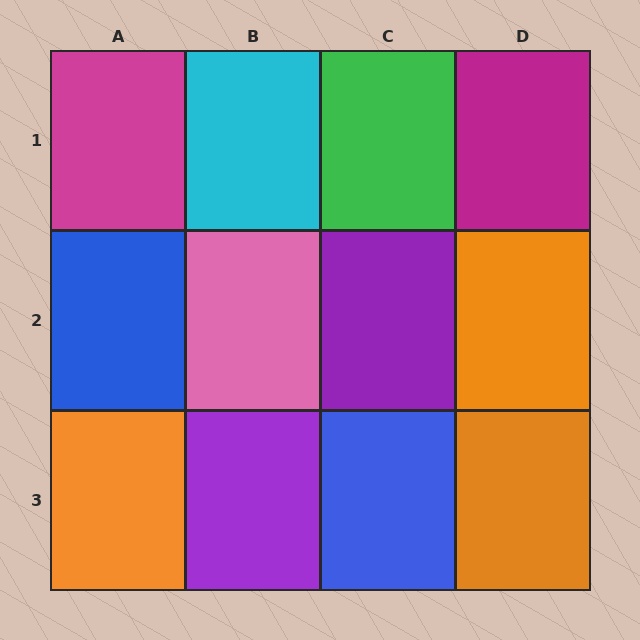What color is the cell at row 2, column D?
Orange.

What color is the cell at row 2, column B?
Pink.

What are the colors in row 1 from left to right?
Magenta, cyan, green, magenta.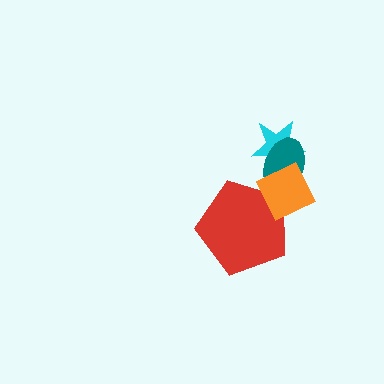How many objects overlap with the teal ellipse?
2 objects overlap with the teal ellipse.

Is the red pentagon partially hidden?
Yes, it is partially covered by another shape.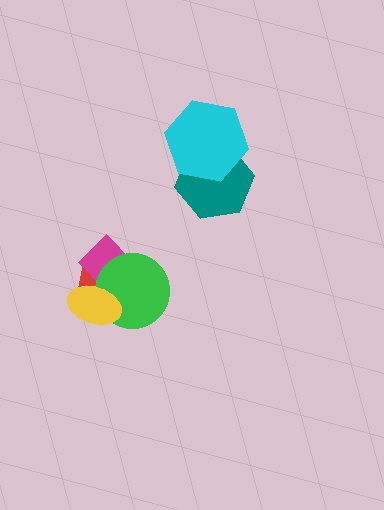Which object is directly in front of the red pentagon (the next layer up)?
The magenta diamond is directly in front of the red pentagon.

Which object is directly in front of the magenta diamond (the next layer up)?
The green circle is directly in front of the magenta diamond.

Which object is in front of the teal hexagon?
The cyan hexagon is in front of the teal hexagon.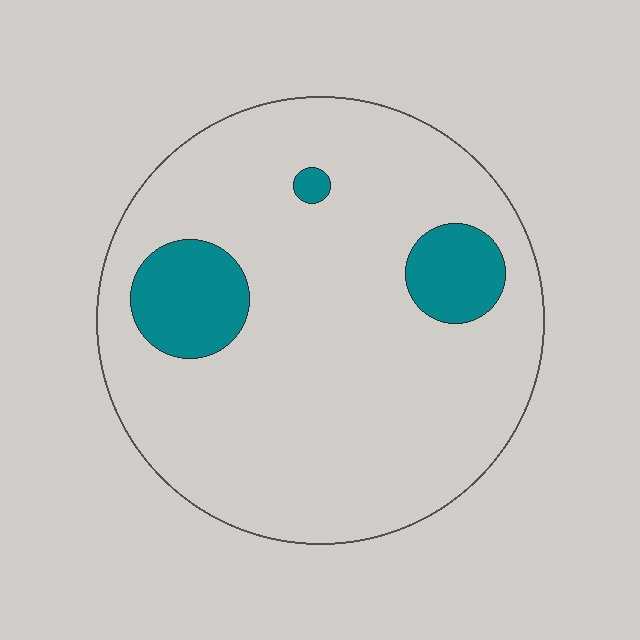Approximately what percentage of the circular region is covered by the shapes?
Approximately 15%.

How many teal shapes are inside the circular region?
3.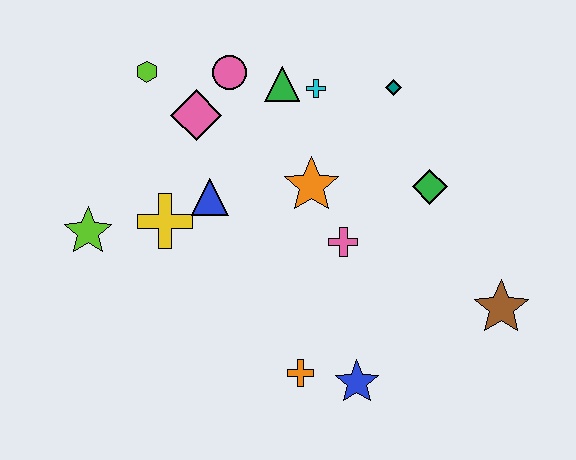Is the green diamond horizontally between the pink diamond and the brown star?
Yes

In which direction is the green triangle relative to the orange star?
The green triangle is above the orange star.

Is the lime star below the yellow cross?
Yes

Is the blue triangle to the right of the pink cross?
No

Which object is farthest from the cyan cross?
The blue star is farthest from the cyan cross.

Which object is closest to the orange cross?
The blue star is closest to the orange cross.